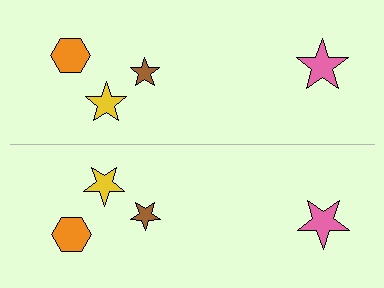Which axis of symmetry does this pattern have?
The pattern has a horizontal axis of symmetry running through the center of the image.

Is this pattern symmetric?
Yes, this pattern has bilateral (reflection) symmetry.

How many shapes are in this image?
There are 8 shapes in this image.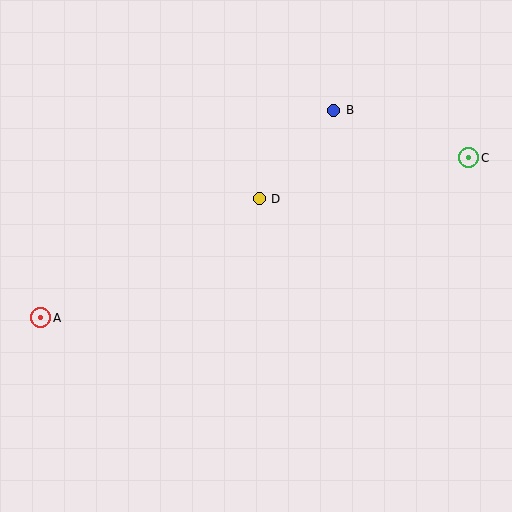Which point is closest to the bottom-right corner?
Point C is closest to the bottom-right corner.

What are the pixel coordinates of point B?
Point B is at (334, 110).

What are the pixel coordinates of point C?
Point C is at (469, 158).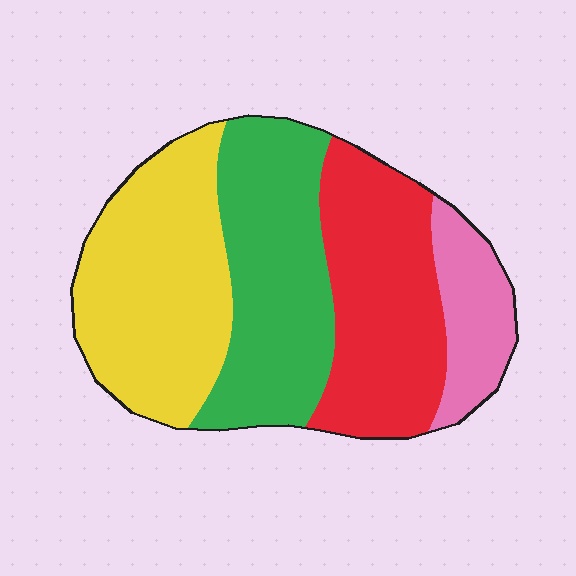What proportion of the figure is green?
Green covers 29% of the figure.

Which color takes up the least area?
Pink, at roughly 10%.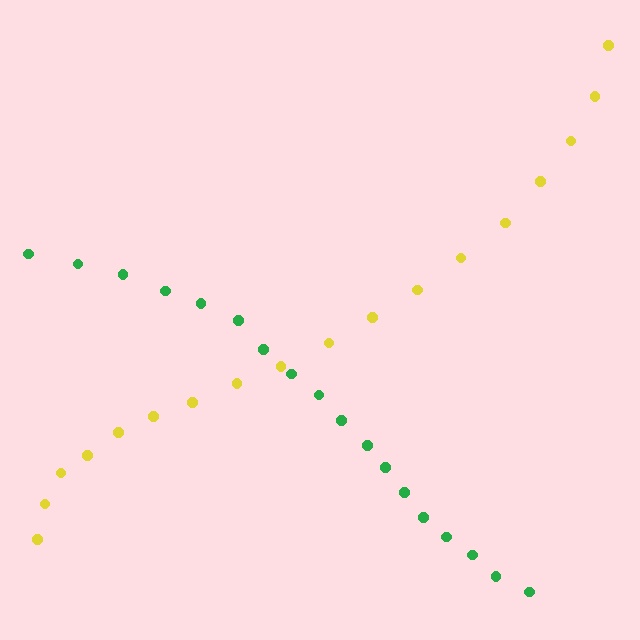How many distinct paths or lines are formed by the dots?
There are 2 distinct paths.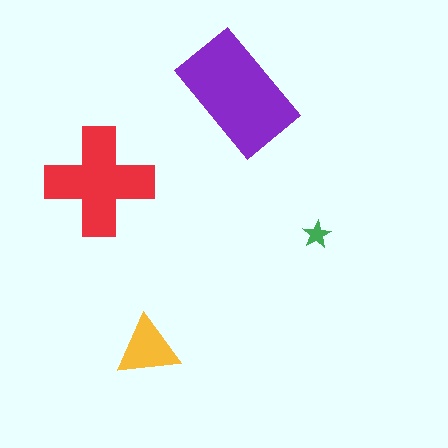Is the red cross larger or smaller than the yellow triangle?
Larger.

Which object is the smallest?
The green star.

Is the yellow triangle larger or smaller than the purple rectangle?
Smaller.